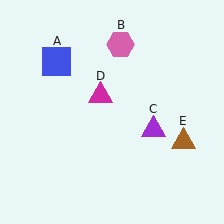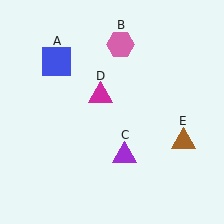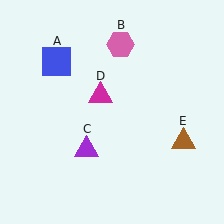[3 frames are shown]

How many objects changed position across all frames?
1 object changed position: purple triangle (object C).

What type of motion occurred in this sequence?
The purple triangle (object C) rotated clockwise around the center of the scene.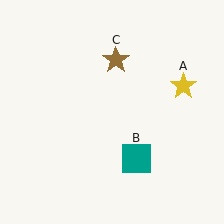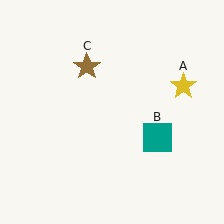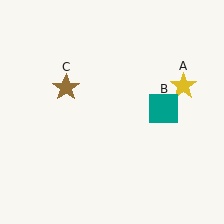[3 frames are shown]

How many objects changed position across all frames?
2 objects changed position: teal square (object B), brown star (object C).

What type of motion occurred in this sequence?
The teal square (object B), brown star (object C) rotated counterclockwise around the center of the scene.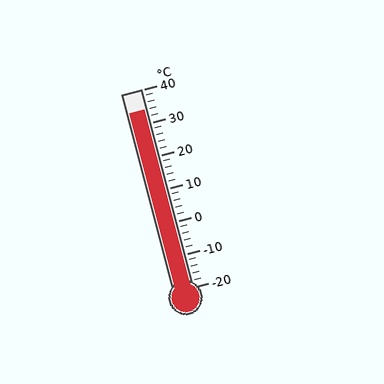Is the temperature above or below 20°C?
The temperature is above 20°C.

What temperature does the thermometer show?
The thermometer shows approximately 34°C.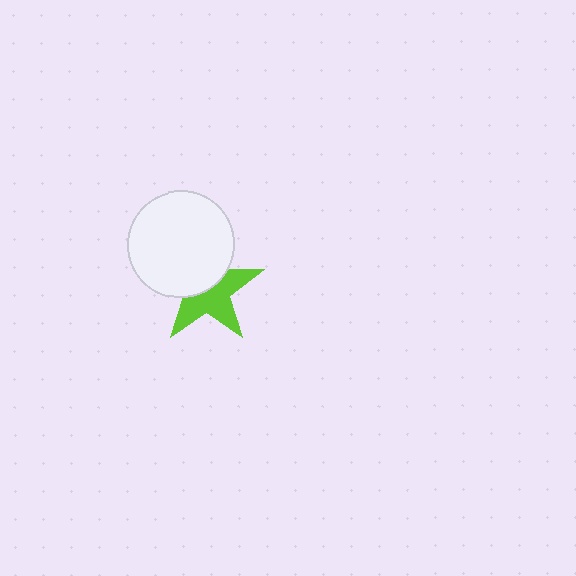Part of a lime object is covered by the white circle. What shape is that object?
It is a star.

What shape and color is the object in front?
The object in front is a white circle.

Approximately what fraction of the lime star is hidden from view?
Roughly 46% of the lime star is hidden behind the white circle.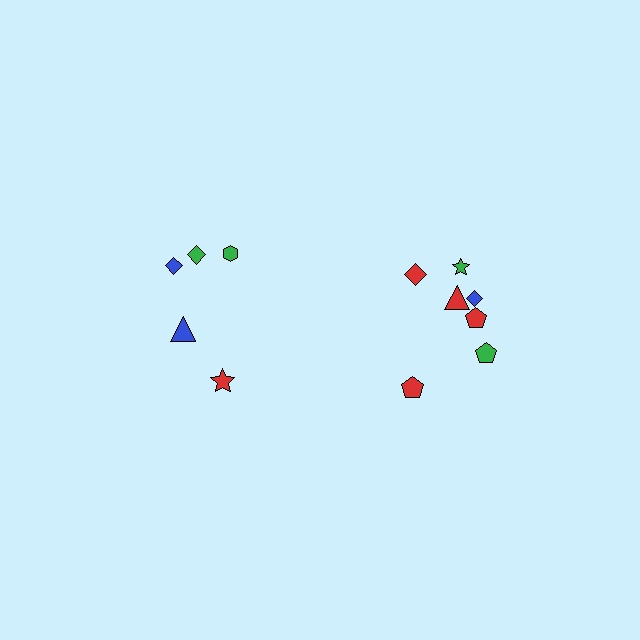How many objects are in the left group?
There are 5 objects.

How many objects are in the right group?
There are 7 objects.